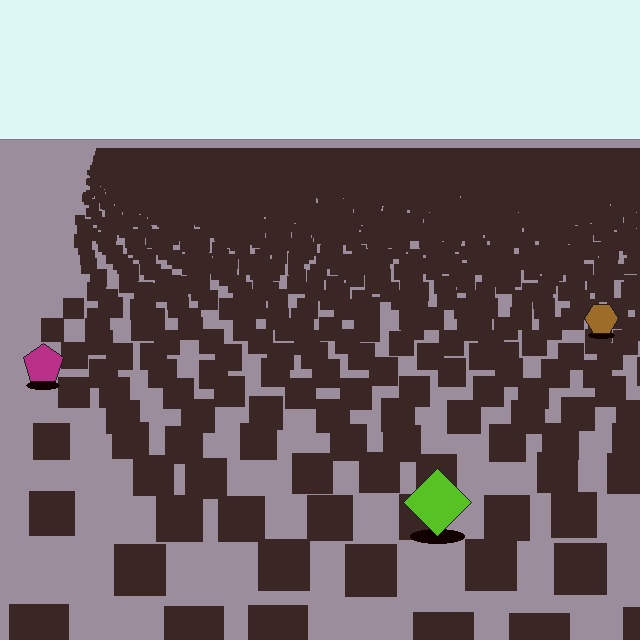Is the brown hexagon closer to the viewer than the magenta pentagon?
No. The magenta pentagon is closer — you can tell from the texture gradient: the ground texture is coarser near it.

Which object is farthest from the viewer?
The brown hexagon is farthest from the viewer. It appears smaller and the ground texture around it is denser.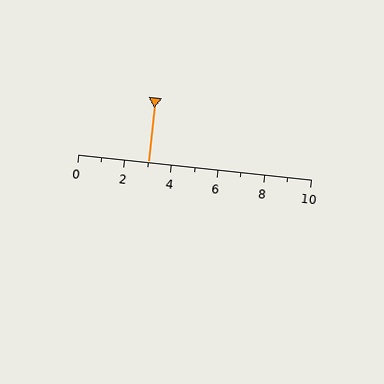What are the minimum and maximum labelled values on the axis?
The axis runs from 0 to 10.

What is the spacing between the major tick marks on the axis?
The major ticks are spaced 2 apart.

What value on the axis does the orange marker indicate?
The marker indicates approximately 3.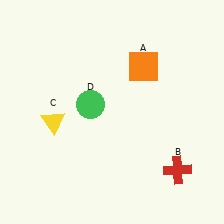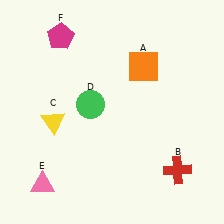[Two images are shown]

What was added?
A pink triangle (E), a magenta pentagon (F) were added in Image 2.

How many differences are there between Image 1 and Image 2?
There are 2 differences between the two images.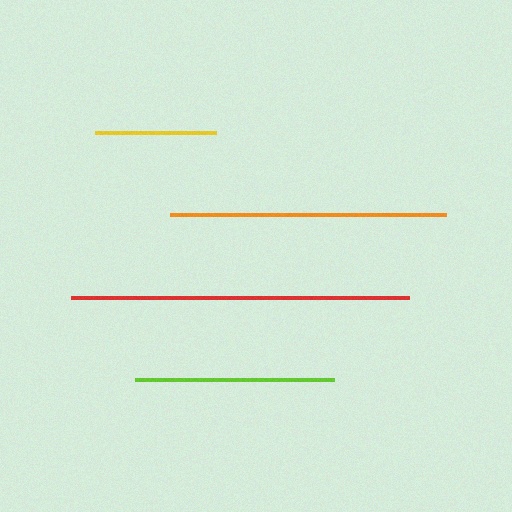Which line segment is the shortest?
The yellow line is the shortest at approximately 121 pixels.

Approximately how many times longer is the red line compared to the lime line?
The red line is approximately 1.7 times the length of the lime line.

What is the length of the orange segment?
The orange segment is approximately 276 pixels long.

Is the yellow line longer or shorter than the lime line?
The lime line is longer than the yellow line.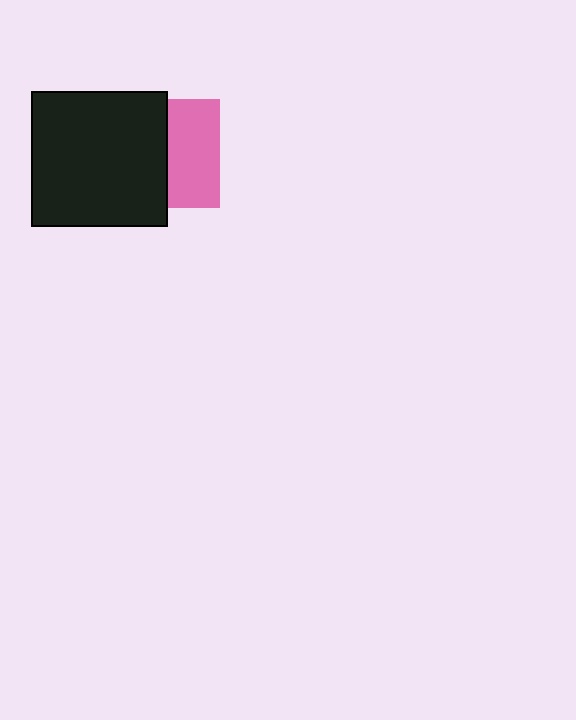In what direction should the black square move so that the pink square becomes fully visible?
The black square should move left. That is the shortest direction to clear the overlap and leave the pink square fully visible.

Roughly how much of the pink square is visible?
About half of it is visible (roughly 48%).